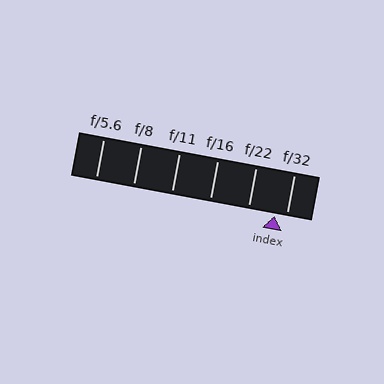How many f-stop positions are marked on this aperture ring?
There are 6 f-stop positions marked.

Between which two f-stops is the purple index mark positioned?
The index mark is between f/22 and f/32.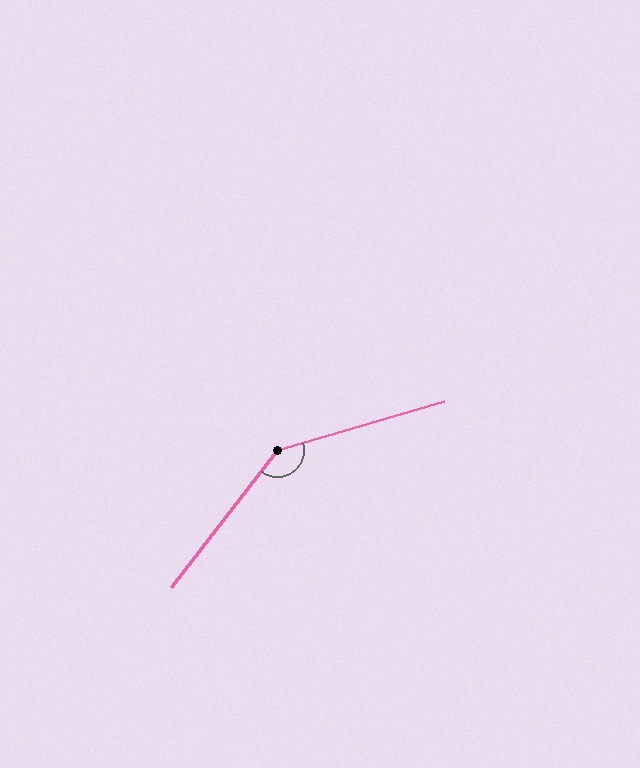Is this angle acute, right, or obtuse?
It is obtuse.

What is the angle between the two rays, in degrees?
Approximately 144 degrees.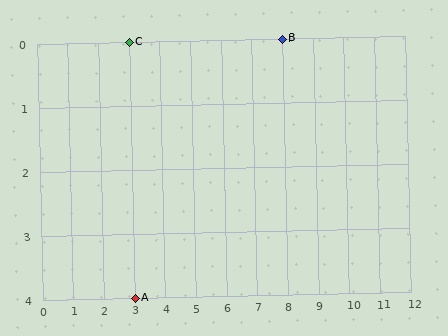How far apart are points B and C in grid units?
Points B and C are 5 columns apart.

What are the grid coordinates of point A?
Point A is at grid coordinates (3, 4).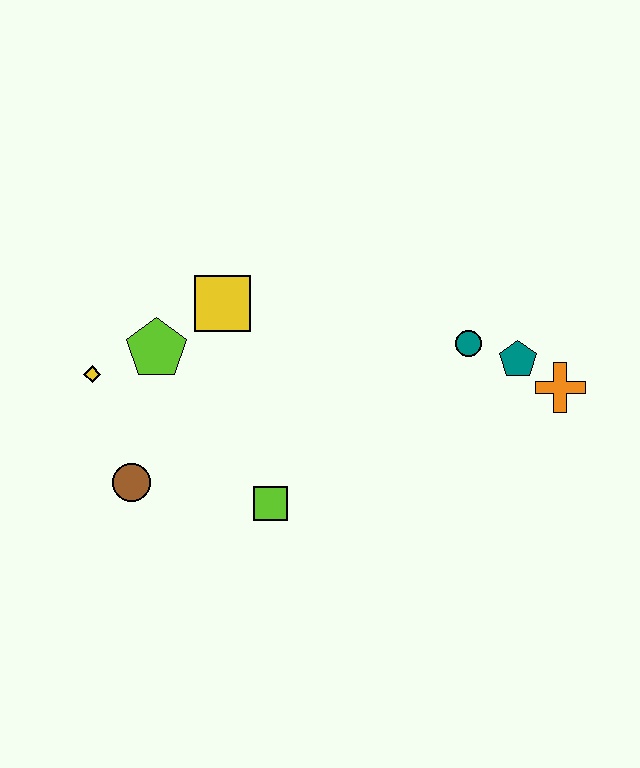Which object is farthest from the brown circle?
The orange cross is farthest from the brown circle.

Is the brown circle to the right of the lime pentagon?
No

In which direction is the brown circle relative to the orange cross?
The brown circle is to the left of the orange cross.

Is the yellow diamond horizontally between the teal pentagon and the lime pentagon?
No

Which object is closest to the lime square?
The brown circle is closest to the lime square.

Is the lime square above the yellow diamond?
No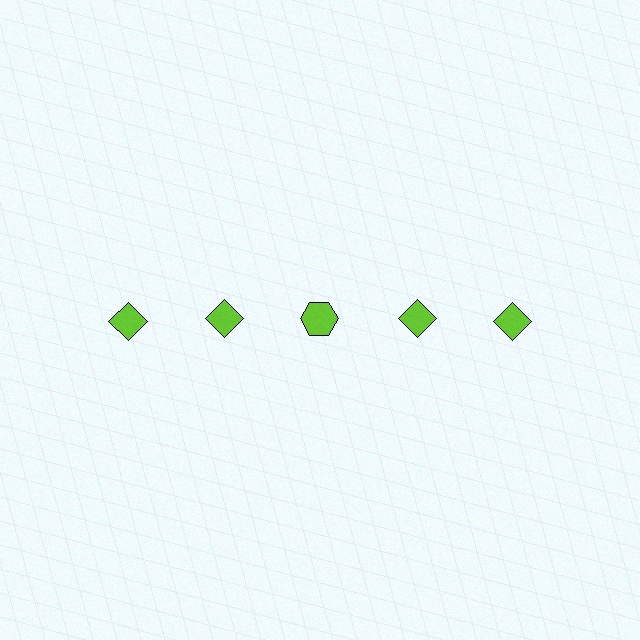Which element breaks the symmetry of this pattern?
The lime hexagon in the top row, center column breaks the symmetry. All other shapes are lime diamonds.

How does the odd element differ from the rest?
It has a different shape: hexagon instead of diamond.